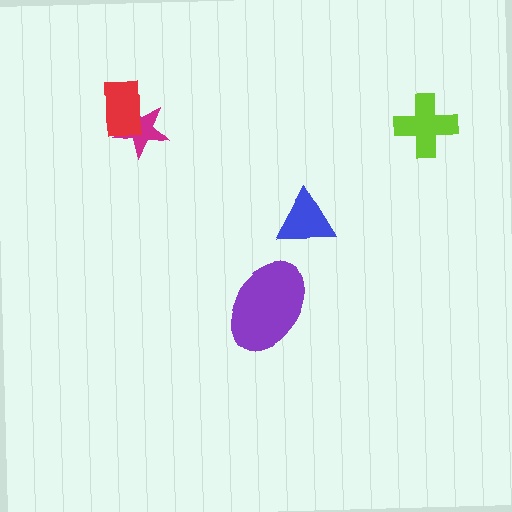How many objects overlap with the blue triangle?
0 objects overlap with the blue triangle.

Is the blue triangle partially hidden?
No, no other shape covers it.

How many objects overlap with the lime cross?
0 objects overlap with the lime cross.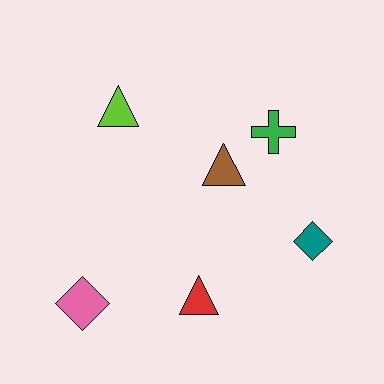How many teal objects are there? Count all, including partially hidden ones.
There is 1 teal object.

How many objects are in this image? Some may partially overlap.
There are 6 objects.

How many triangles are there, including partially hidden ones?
There are 3 triangles.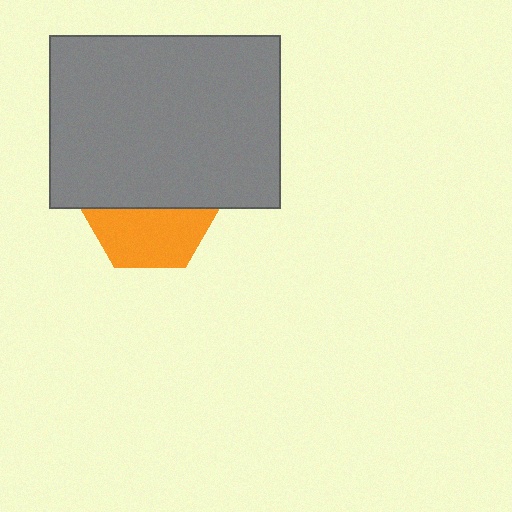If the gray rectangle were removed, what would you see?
You would see the complete orange hexagon.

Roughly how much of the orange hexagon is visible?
About half of it is visible (roughly 47%).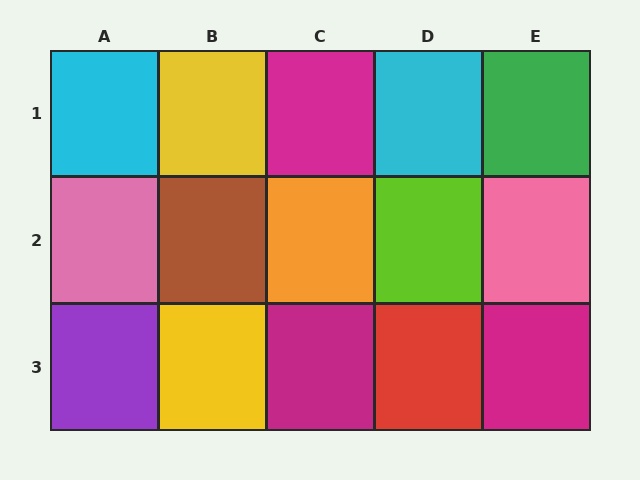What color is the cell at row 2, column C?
Orange.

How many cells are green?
1 cell is green.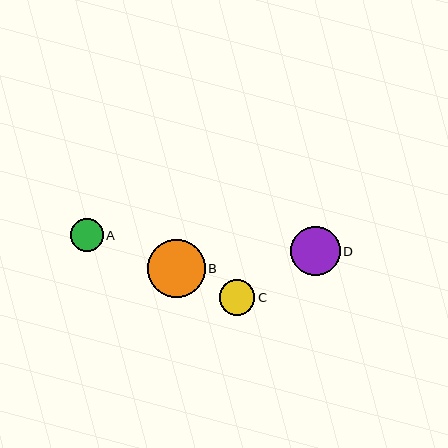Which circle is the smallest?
Circle A is the smallest with a size of approximately 33 pixels.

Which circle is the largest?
Circle B is the largest with a size of approximately 58 pixels.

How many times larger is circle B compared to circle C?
Circle B is approximately 1.6 times the size of circle C.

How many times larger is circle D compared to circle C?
Circle D is approximately 1.4 times the size of circle C.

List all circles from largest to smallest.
From largest to smallest: B, D, C, A.